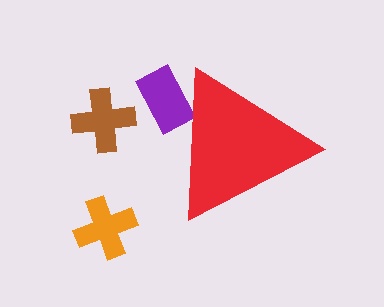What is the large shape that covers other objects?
A red triangle.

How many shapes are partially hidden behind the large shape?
1 shape is partially hidden.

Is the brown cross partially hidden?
No, the brown cross is fully visible.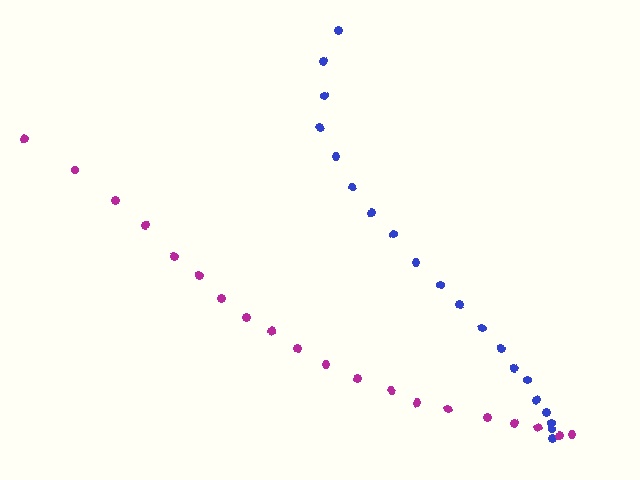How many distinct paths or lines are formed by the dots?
There are 2 distinct paths.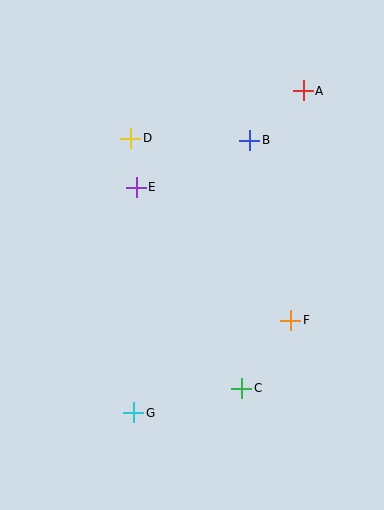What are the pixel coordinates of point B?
Point B is at (250, 140).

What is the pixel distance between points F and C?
The distance between F and C is 84 pixels.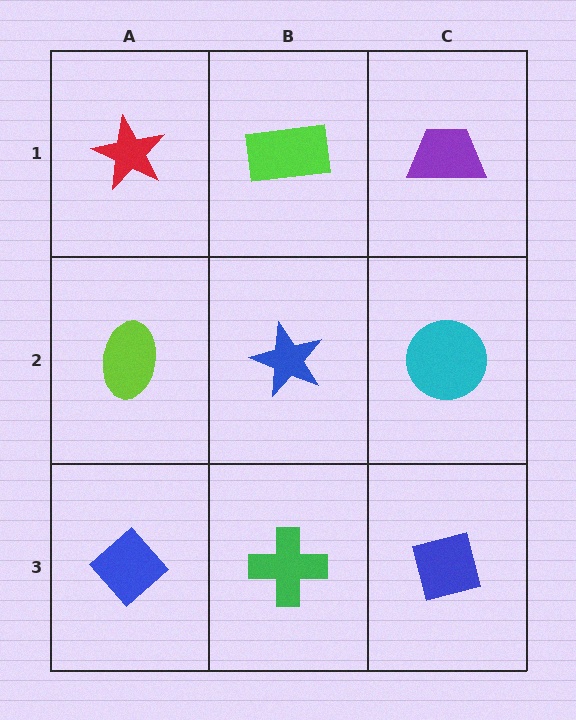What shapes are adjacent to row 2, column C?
A purple trapezoid (row 1, column C), a blue square (row 3, column C), a blue star (row 2, column B).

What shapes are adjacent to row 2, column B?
A lime rectangle (row 1, column B), a green cross (row 3, column B), a lime ellipse (row 2, column A), a cyan circle (row 2, column C).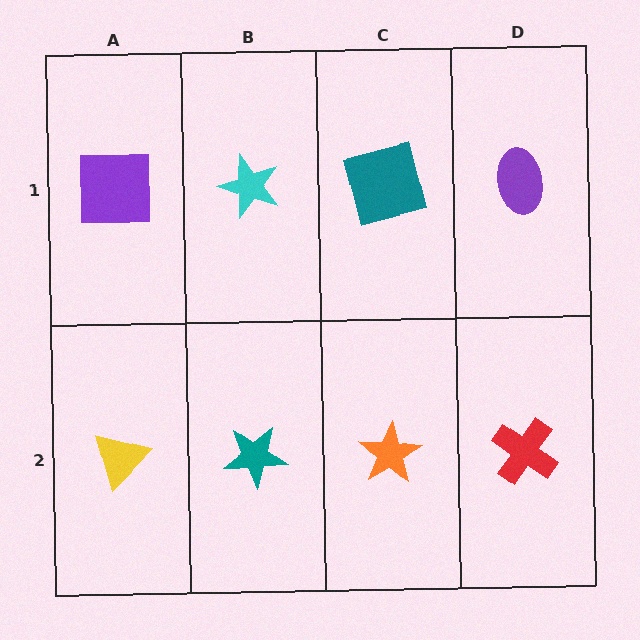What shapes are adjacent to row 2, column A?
A purple square (row 1, column A), a teal star (row 2, column B).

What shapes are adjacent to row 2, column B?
A cyan star (row 1, column B), a yellow triangle (row 2, column A), an orange star (row 2, column C).